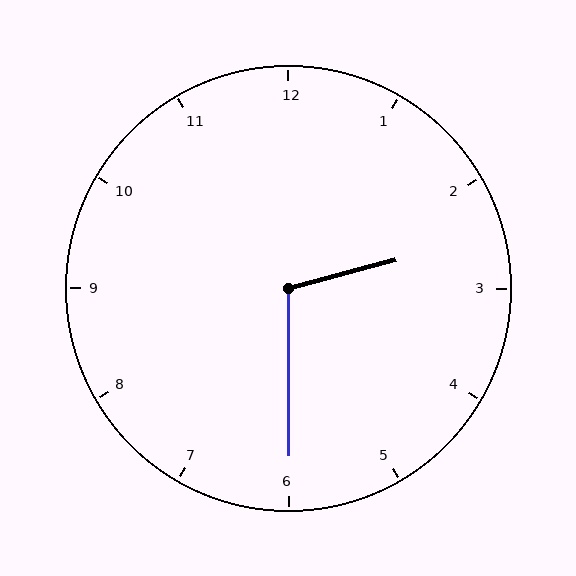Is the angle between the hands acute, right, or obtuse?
It is obtuse.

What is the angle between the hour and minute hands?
Approximately 105 degrees.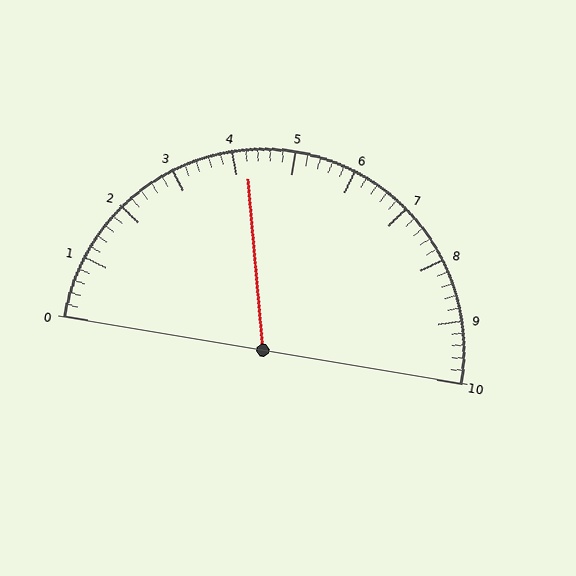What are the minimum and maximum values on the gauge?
The gauge ranges from 0 to 10.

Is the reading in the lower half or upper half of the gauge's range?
The reading is in the lower half of the range (0 to 10).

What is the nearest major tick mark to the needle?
The nearest major tick mark is 4.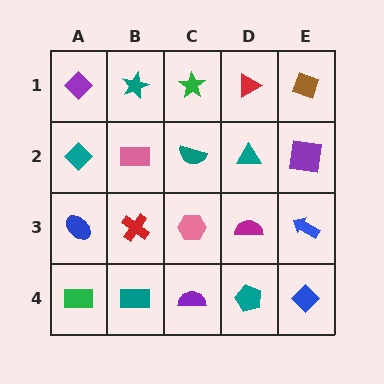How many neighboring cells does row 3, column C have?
4.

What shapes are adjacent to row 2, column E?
A brown diamond (row 1, column E), a blue arrow (row 3, column E), a teal triangle (row 2, column D).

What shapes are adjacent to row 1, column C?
A teal semicircle (row 2, column C), a teal star (row 1, column B), a red triangle (row 1, column D).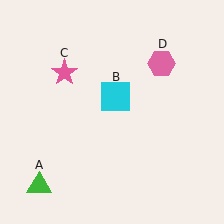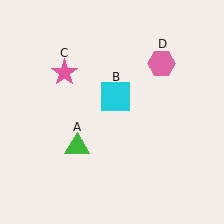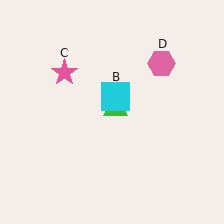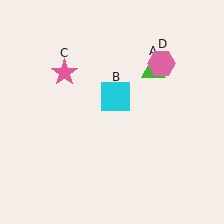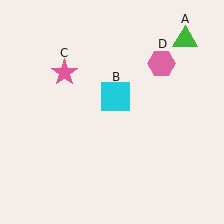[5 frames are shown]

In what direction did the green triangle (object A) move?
The green triangle (object A) moved up and to the right.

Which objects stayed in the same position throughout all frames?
Cyan square (object B) and pink star (object C) and pink hexagon (object D) remained stationary.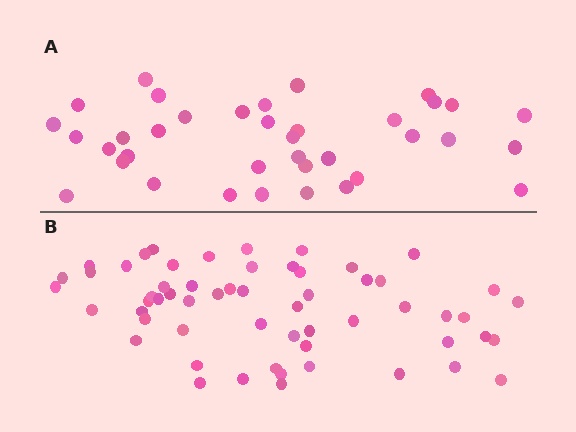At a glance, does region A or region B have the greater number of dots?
Region B (the bottom region) has more dots.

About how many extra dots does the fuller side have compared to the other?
Region B has approximately 20 more dots than region A.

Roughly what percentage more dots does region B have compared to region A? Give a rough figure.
About 55% more.